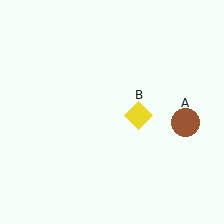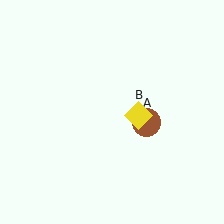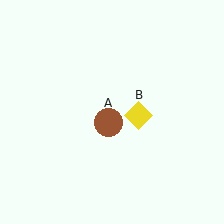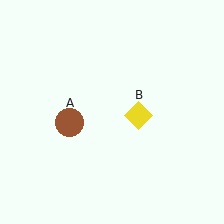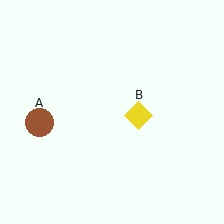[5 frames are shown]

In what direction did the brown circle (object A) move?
The brown circle (object A) moved left.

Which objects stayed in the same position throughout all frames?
Yellow diamond (object B) remained stationary.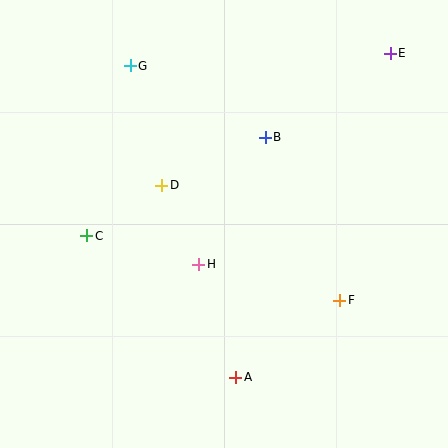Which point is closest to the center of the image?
Point H at (199, 264) is closest to the center.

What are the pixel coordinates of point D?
Point D is at (162, 185).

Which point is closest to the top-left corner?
Point G is closest to the top-left corner.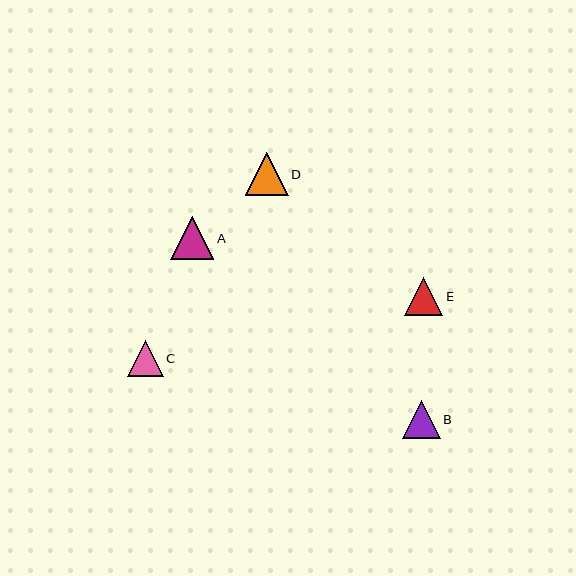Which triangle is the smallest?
Triangle C is the smallest with a size of approximately 36 pixels.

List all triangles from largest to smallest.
From largest to smallest: D, A, E, B, C.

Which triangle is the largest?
Triangle D is the largest with a size of approximately 43 pixels.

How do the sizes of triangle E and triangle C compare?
Triangle E and triangle C are approximately the same size.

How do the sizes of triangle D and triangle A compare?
Triangle D and triangle A are approximately the same size.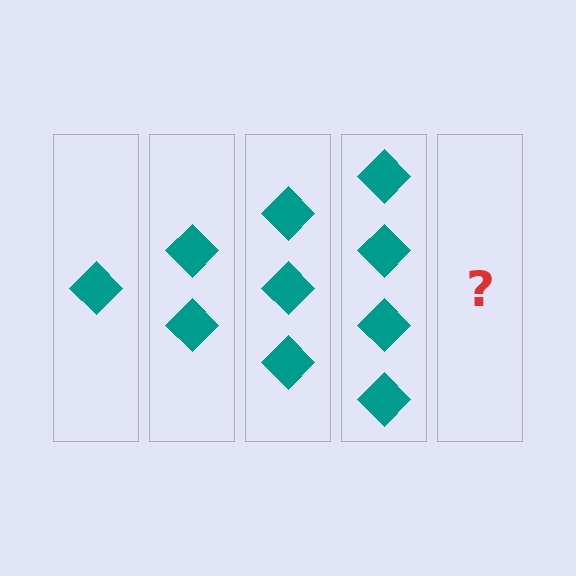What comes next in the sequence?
The next element should be 5 diamonds.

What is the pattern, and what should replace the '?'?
The pattern is that each step adds one more diamond. The '?' should be 5 diamonds.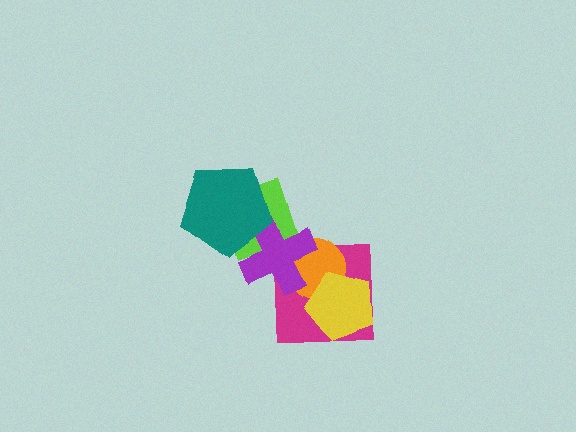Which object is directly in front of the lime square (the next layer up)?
The purple cross is directly in front of the lime square.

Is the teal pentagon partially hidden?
No, no other shape covers it.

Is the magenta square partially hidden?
Yes, it is partially covered by another shape.